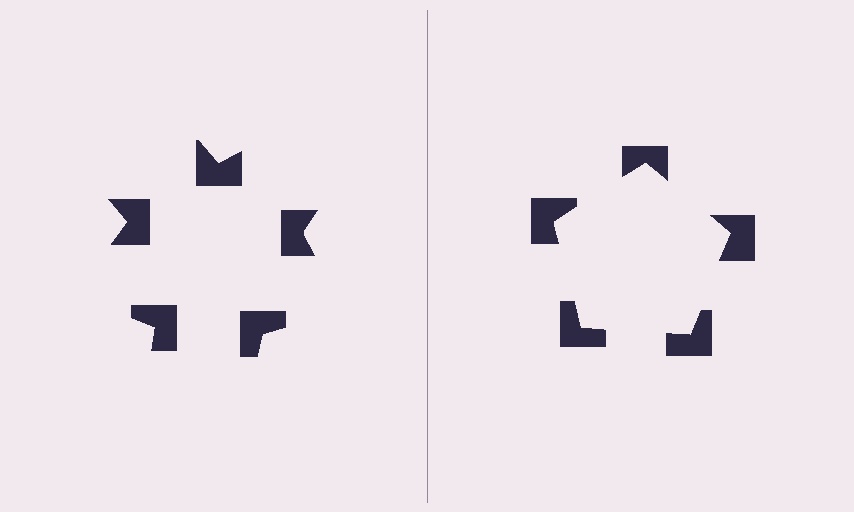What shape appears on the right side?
An illusory pentagon.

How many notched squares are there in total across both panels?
10 — 5 on each side.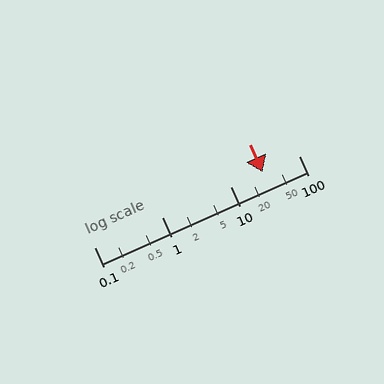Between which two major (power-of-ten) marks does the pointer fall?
The pointer is between 10 and 100.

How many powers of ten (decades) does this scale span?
The scale spans 3 decades, from 0.1 to 100.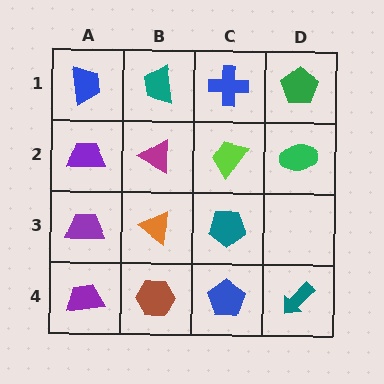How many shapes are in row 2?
4 shapes.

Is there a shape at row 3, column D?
No, that cell is empty.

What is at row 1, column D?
A green pentagon.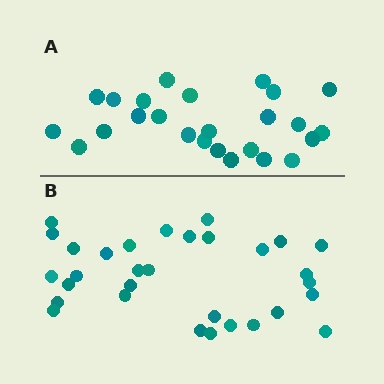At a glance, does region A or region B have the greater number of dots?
Region B (the bottom region) has more dots.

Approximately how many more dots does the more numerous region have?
Region B has about 6 more dots than region A.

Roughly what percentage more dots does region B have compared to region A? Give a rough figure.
About 25% more.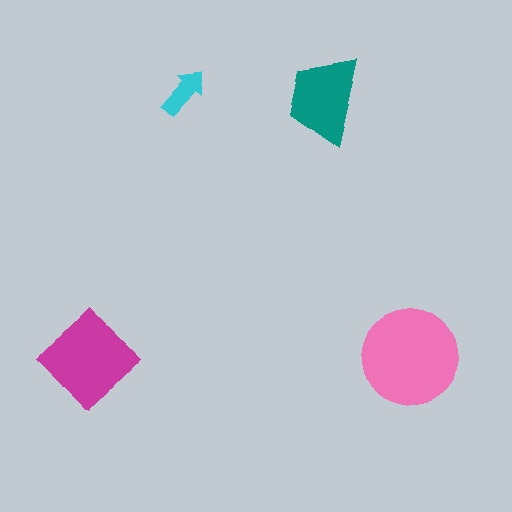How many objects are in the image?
There are 4 objects in the image.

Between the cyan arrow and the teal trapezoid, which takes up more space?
The teal trapezoid.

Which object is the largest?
The pink circle.